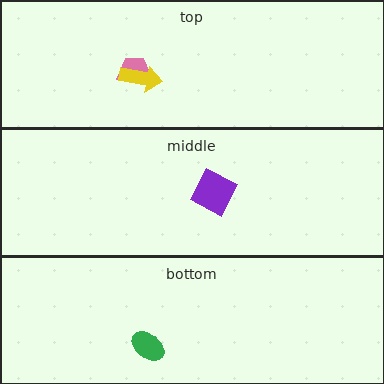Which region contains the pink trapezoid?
The top region.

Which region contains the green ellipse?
The bottom region.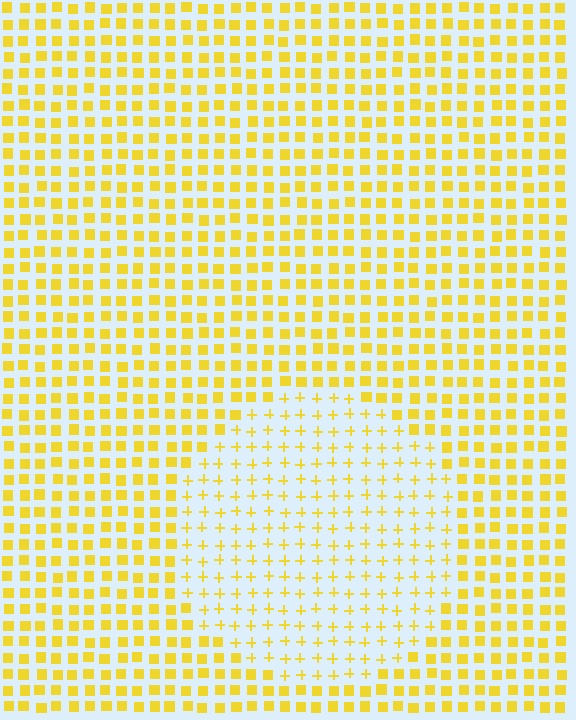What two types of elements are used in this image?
The image uses plus signs inside the circle region and squares outside it.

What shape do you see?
I see a circle.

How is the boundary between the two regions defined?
The boundary is defined by a change in element shape: plus signs inside vs. squares outside. All elements share the same color and spacing.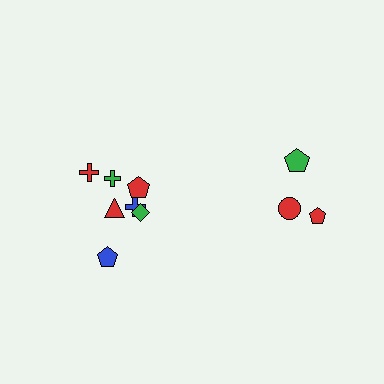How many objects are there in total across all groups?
There are 10 objects.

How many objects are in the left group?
There are 7 objects.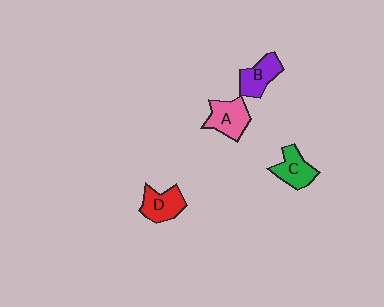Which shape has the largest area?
Shape A (pink).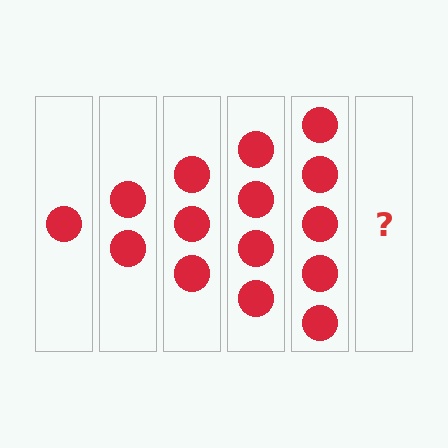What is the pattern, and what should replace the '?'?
The pattern is that each step adds one more circle. The '?' should be 6 circles.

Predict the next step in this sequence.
The next step is 6 circles.